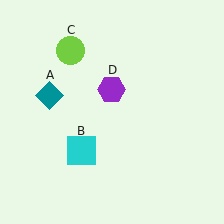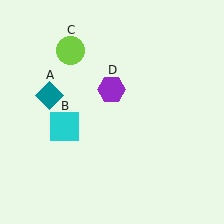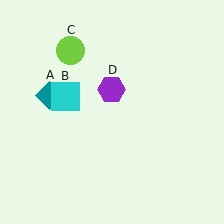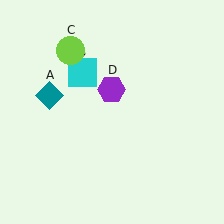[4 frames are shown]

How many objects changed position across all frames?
1 object changed position: cyan square (object B).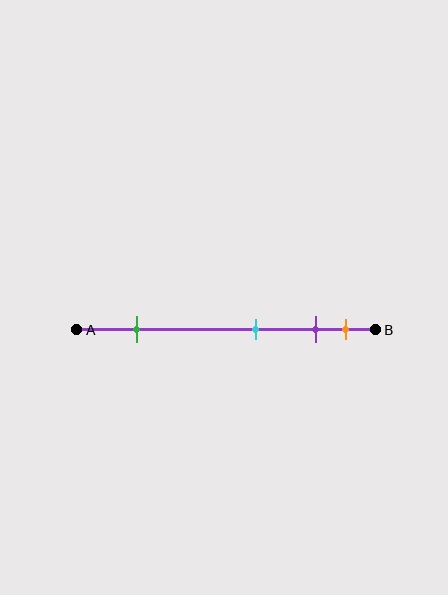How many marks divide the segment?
There are 4 marks dividing the segment.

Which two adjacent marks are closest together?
The purple and orange marks are the closest adjacent pair.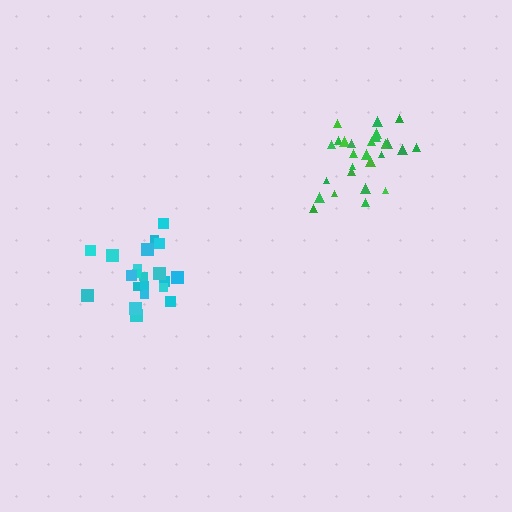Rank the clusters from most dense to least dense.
green, cyan.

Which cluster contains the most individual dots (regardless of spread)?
Green (28).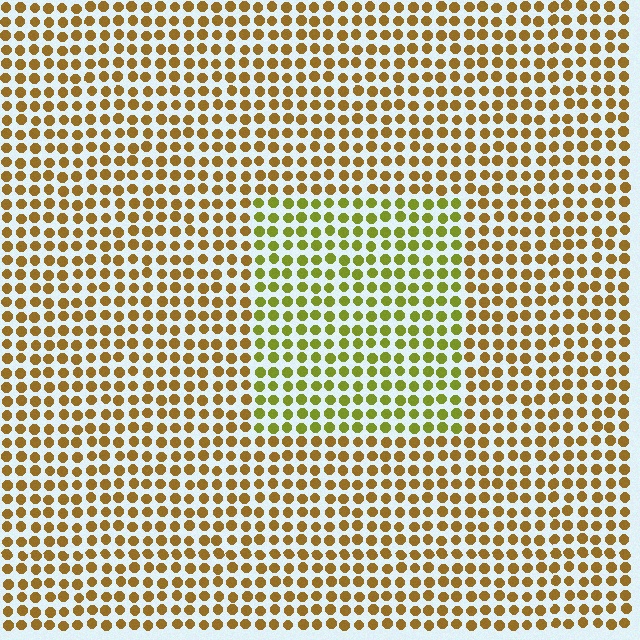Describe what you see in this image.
The image is filled with small brown elements in a uniform arrangement. A rectangle-shaped region is visible where the elements are tinted to a slightly different hue, forming a subtle color boundary.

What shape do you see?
I see a rectangle.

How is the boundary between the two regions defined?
The boundary is defined purely by a slight shift in hue (about 36 degrees). Spacing, size, and orientation are identical on both sides.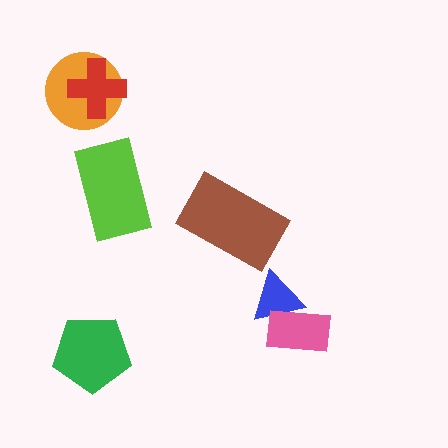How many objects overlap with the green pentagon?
0 objects overlap with the green pentagon.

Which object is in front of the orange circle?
The red cross is in front of the orange circle.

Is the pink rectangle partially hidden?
No, no other shape covers it.